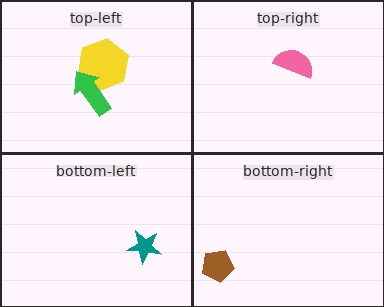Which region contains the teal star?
The bottom-left region.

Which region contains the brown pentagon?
The bottom-right region.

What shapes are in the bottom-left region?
The teal star.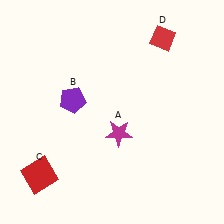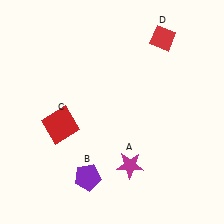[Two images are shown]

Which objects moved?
The objects that moved are: the magenta star (A), the purple pentagon (B), the red square (C).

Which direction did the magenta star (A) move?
The magenta star (A) moved down.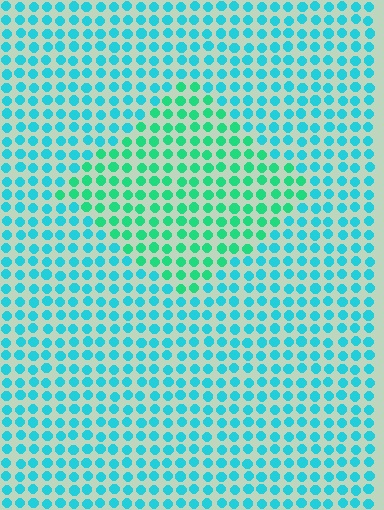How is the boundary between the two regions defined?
The boundary is defined purely by a slight shift in hue (about 34 degrees). Spacing, size, and orientation are identical on both sides.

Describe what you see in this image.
The image is filled with small cyan elements in a uniform arrangement. A diamond-shaped region is visible where the elements are tinted to a slightly different hue, forming a subtle color boundary.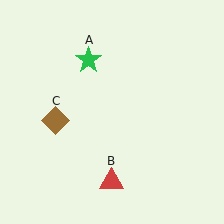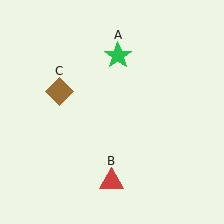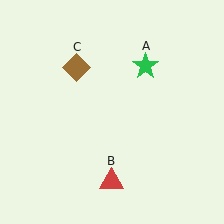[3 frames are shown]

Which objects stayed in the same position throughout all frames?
Red triangle (object B) remained stationary.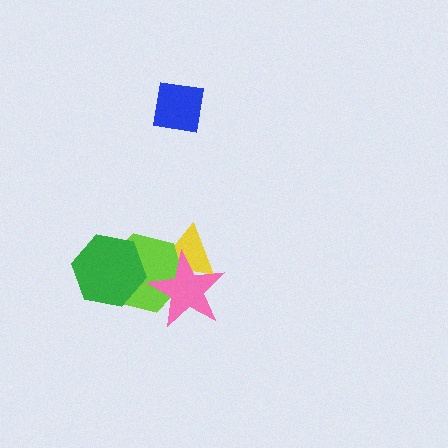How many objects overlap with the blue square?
0 objects overlap with the blue square.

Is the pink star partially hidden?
No, no other shape covers it.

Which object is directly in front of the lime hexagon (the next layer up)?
The green hexagon is directly in front of the lime hexagon.